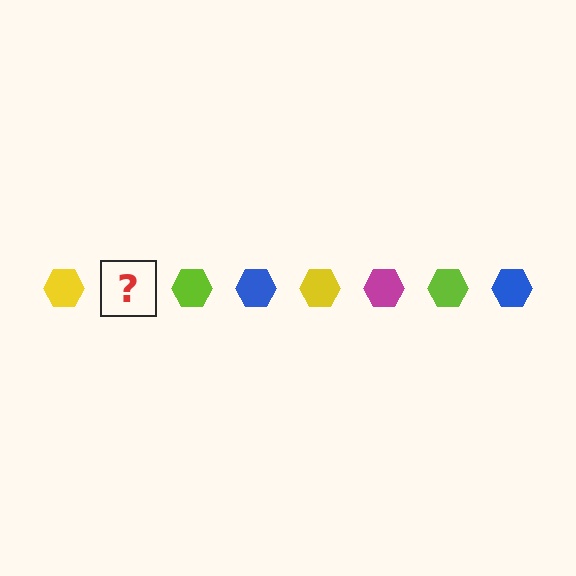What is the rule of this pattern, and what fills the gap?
The rule is that the pattern cycles through yellow, magenta, lime, blue hexagons. The gap should be filled with a magenta hexagon.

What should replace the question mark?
The question mark should be replaced with a magenta hexagon.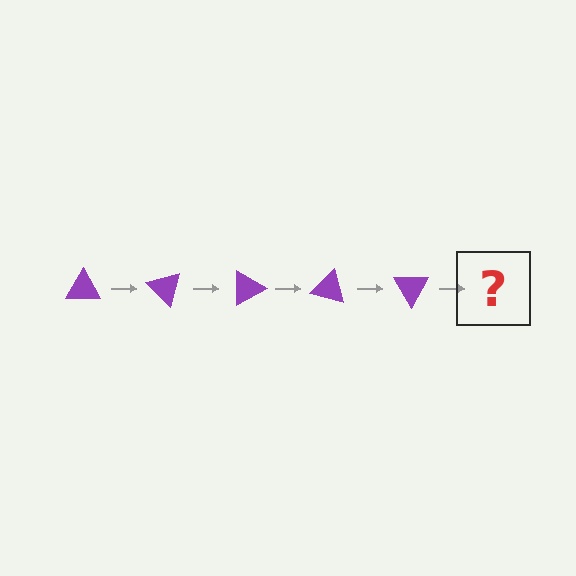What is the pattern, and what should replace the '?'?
The pattern is that the triangle rotates 45 degrees each step. The '?' should be a purple triangle rotated 225 degrees.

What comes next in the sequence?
The next element should be a purple triangle rotated 225 degrees.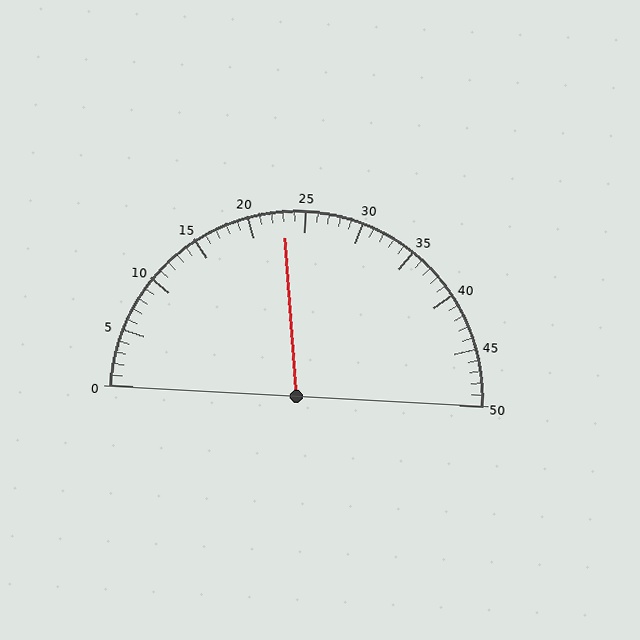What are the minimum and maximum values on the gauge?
The gauge ranges from 0 to 50.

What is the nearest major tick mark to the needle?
The nearest major tick mark is 25.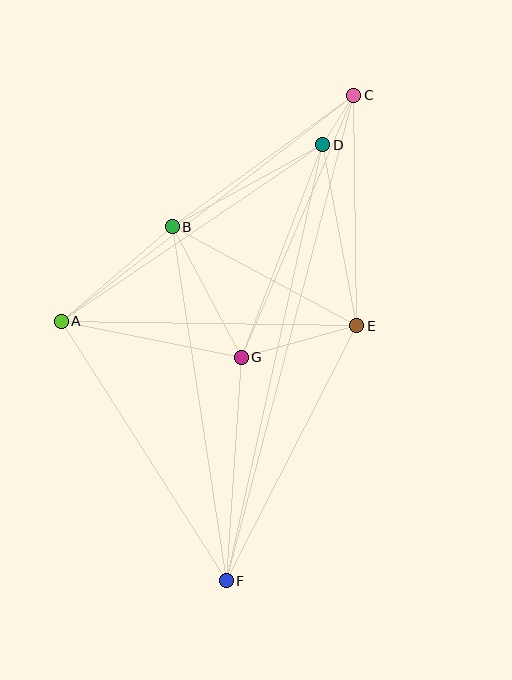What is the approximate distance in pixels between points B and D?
The distance between B and D is approximately 172 pixels.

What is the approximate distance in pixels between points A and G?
The distance between A and G is approximately 184 pixels.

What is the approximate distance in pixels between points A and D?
The distance between A and D is approximately 316 pixels.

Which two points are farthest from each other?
Points C and F are farthest from each other.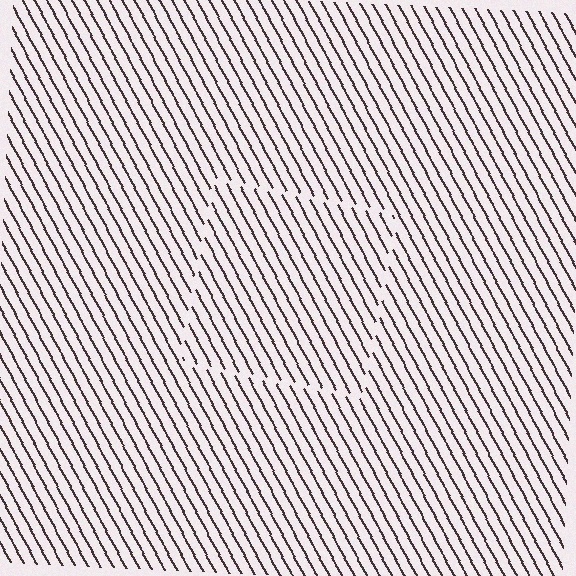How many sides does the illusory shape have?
4 sides — the line-ends trace a square.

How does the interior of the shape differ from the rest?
The interior of the shape contains the same grating, shifted by half a period — the contour is defined by the phase discontinuity where line-ends from the inner and outer gratings abut.